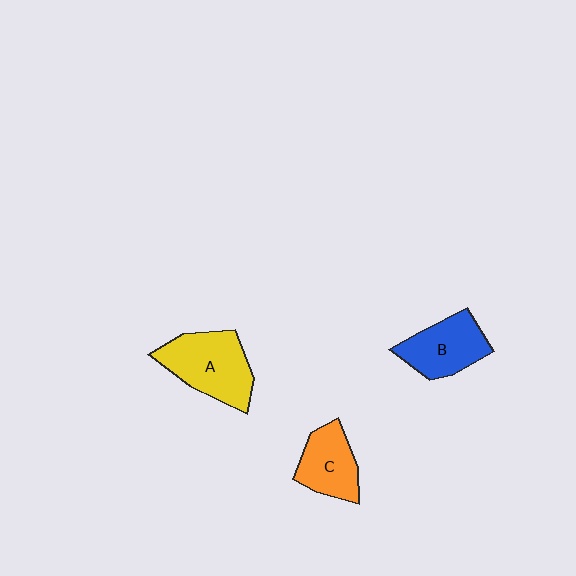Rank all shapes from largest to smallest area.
From largest to smallest: A (yellow), B (blue), C (orange).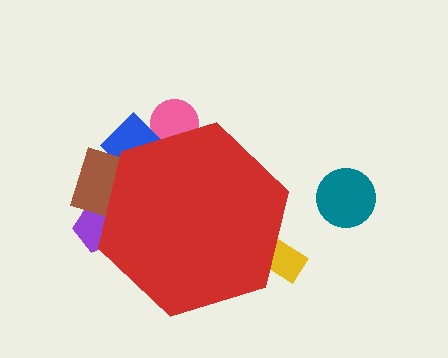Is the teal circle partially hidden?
No, the teal circle is fully visible.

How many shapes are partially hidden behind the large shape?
5 shapes are partially hidden.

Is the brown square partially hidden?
Yes, the brown square is partially hidden behind the red hexagon.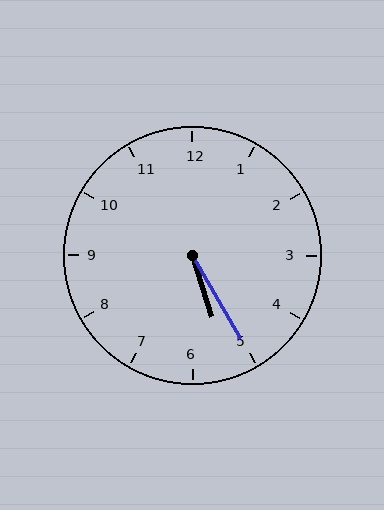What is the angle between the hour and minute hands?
Approximately 12 degrees.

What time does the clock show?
5:25.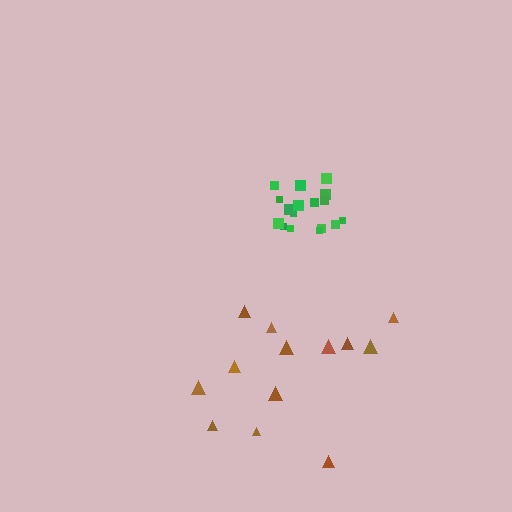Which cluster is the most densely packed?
Green.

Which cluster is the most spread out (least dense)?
Brown.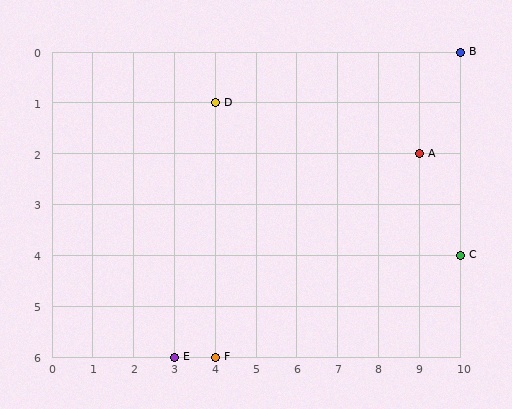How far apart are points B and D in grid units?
Points B and D are 6 columns and 1 row apart (about 6.1 grid units diagonally).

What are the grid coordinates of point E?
Point E is at grid coordinates (3, 6).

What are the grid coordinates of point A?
Point A is at grid coordinates (9, 2).